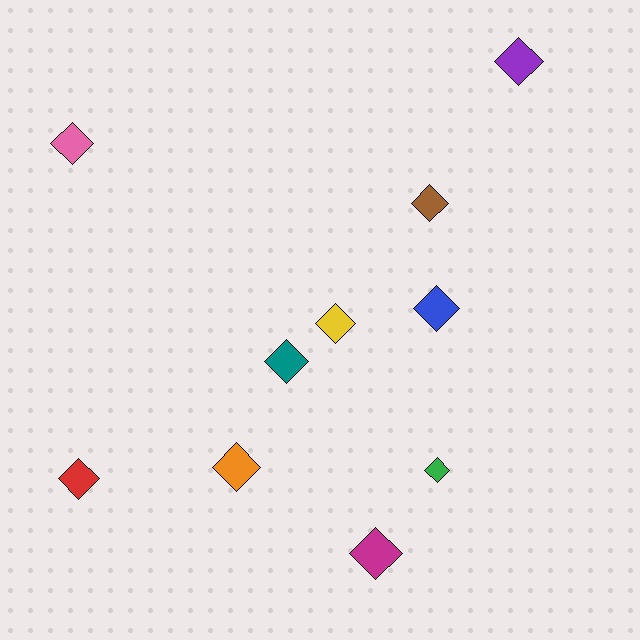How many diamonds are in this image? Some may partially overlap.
There are 10 diamonds.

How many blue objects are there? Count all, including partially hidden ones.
There is 1 blue object.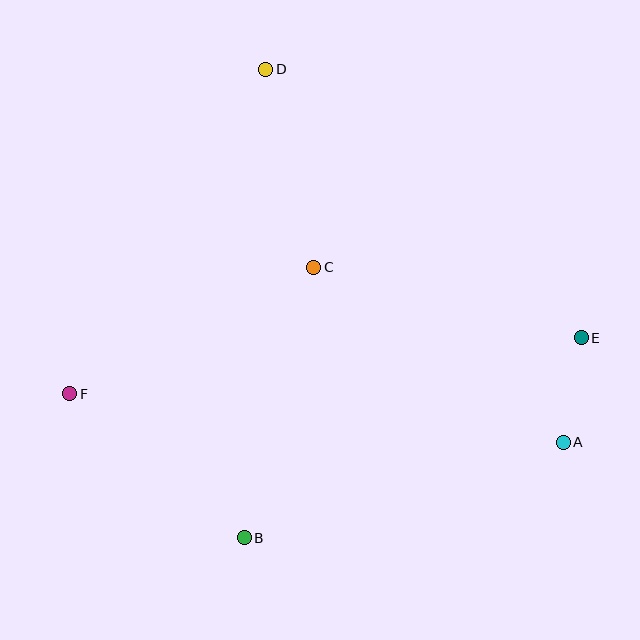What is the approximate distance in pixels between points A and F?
The distance between A and F is approximately 496 pixels.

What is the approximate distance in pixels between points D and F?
The distance between D and F is approximately 379 pixels.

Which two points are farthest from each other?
Points E and F are farthest from each other.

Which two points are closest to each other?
Points A and E are closest to each other.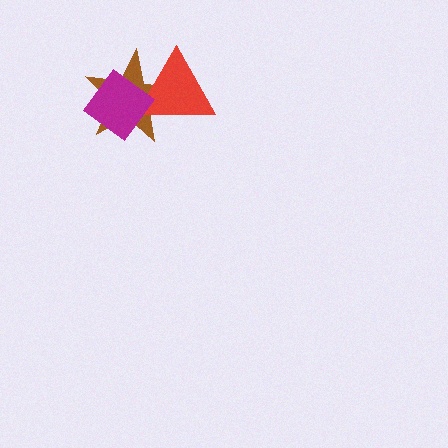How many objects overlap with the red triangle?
2 objects overlap with the red triangle.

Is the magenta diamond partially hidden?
No, no other shape covers it.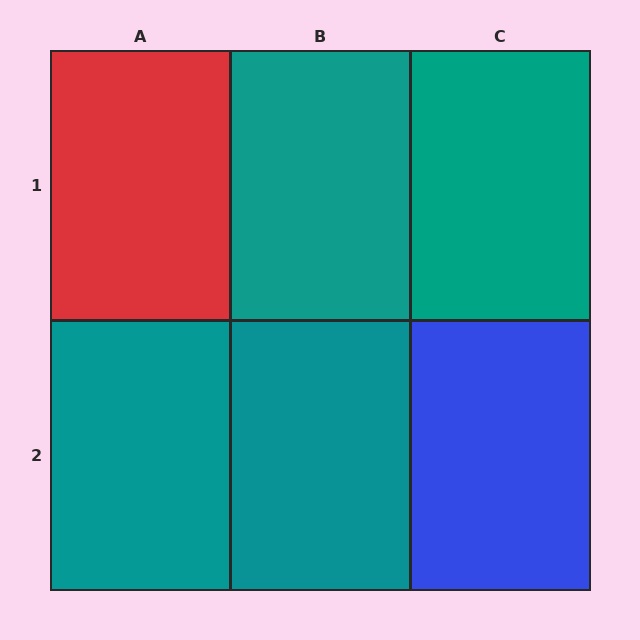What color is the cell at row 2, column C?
Blue.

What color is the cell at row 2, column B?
Teal.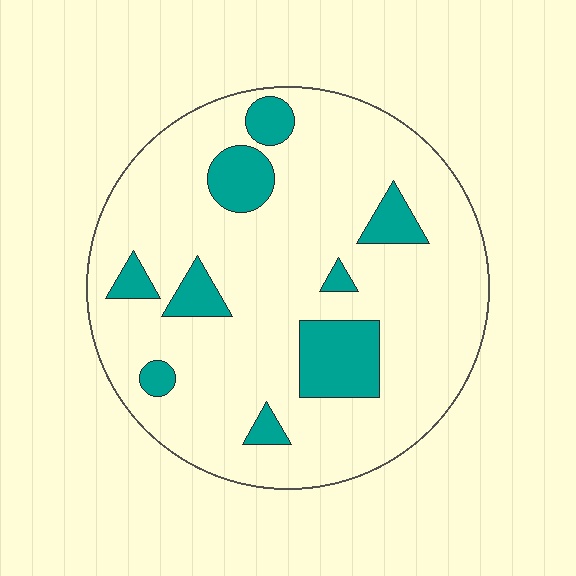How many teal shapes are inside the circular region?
9.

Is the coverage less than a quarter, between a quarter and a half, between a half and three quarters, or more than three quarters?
Less than a quarter.